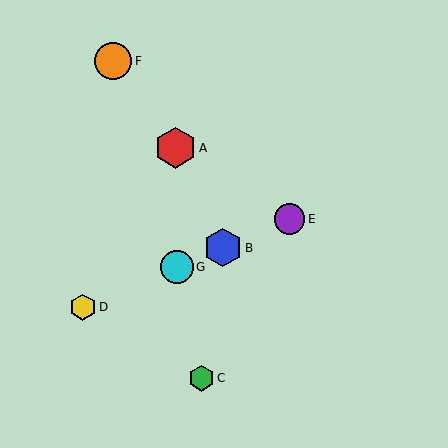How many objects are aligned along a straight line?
4 objects (B, D, E, G) are aligned along a straight line.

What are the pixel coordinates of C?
Object C is at (201, 378).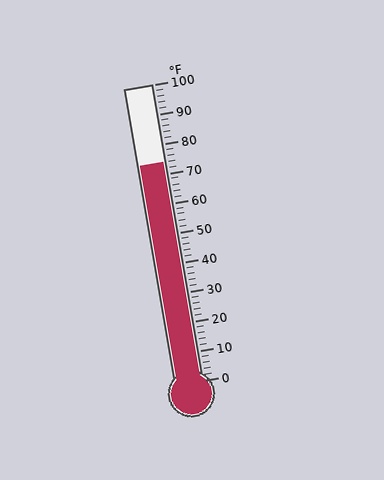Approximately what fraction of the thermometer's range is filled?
The thermometer is filled to approximately 75% of its range.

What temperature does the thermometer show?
The thermometer shows approximately 74°F.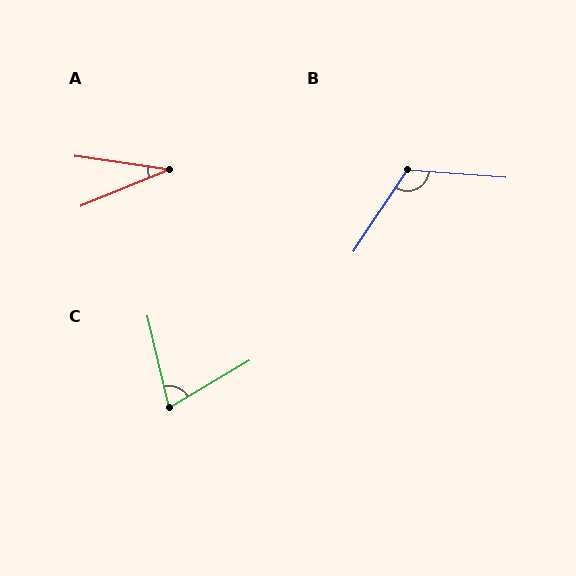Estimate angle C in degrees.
Approximately 73 degrees.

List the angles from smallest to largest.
A (30°), C (73°), B (119°).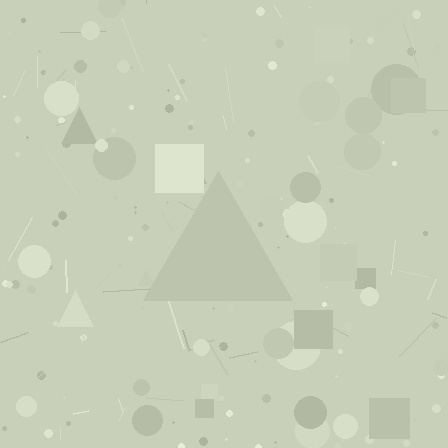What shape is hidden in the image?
A triangle is hidden in the image.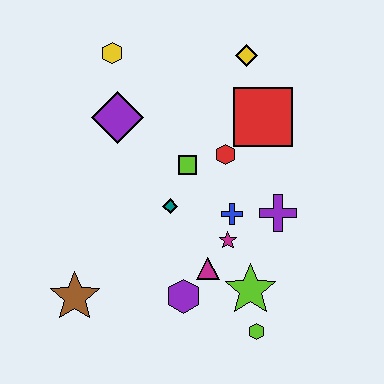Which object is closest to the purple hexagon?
The magenta triangle is closest to the purple hexagon.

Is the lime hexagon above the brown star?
No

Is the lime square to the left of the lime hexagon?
Yes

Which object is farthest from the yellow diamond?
The brown star is farthest from the yellow diamond.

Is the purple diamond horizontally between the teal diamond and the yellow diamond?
No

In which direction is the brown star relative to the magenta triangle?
The brown star is to the left of the magenta triangle.